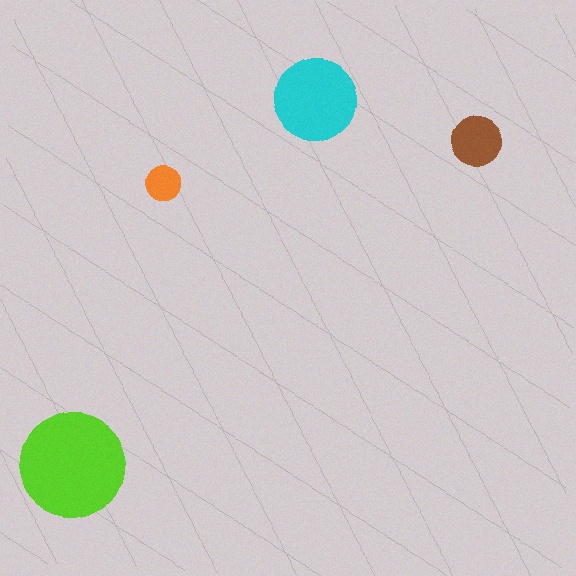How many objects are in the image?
There are 4 objects in the image.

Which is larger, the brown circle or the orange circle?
The brown one.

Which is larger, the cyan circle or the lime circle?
The lime one.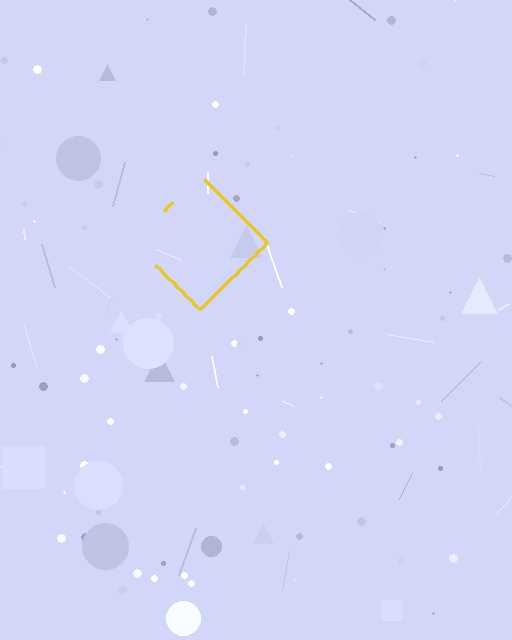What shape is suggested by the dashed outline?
The dashed outline suggests a diamond.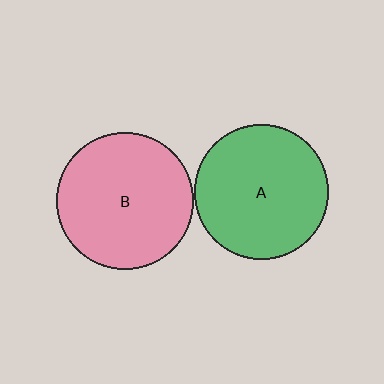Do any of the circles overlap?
No, none of the circles overlap.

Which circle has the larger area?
Circle B (pink).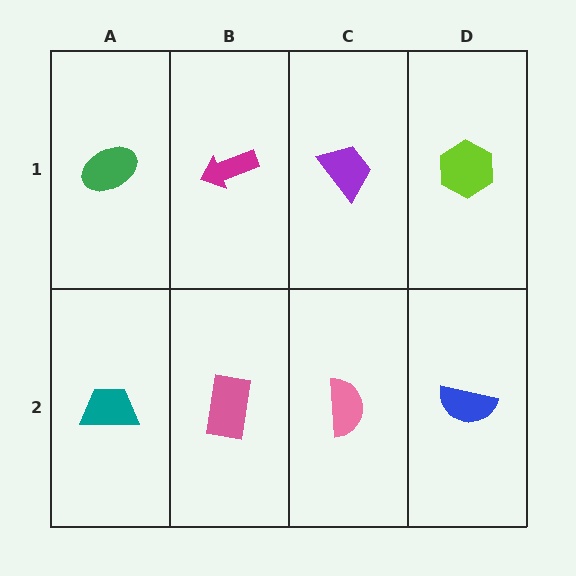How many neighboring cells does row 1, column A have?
2.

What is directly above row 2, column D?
A lime hexagon.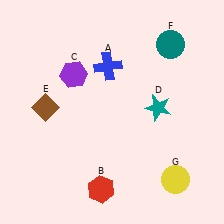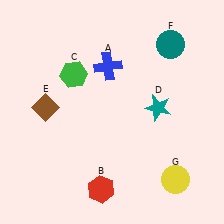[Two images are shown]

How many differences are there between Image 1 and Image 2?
There is 1 difference between the two images.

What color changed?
The hexagon (C) changed from purple in Image 1 to green in Image 2.